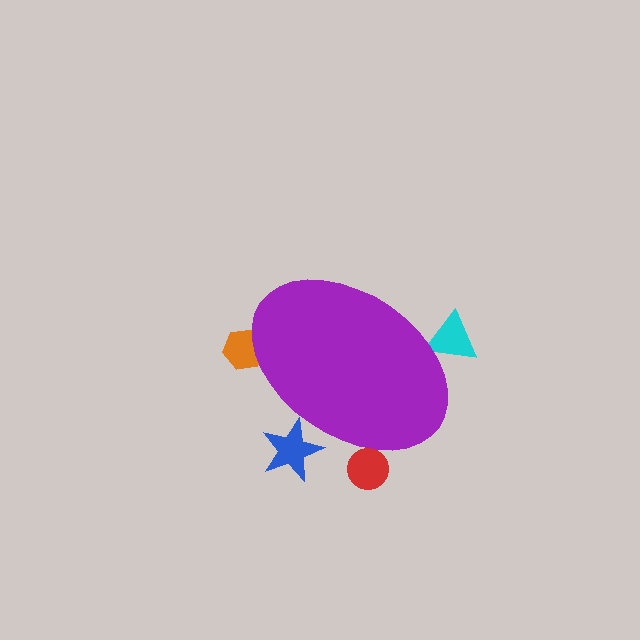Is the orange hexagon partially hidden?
Yes, the orange hexagon is partially hidden behind the purple ellipse.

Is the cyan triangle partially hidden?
Yes, the cyan triangle is partially hidden behind the purple ellipse.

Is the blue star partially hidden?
Yes, the blue star is partially hidden behind the purple ellipse.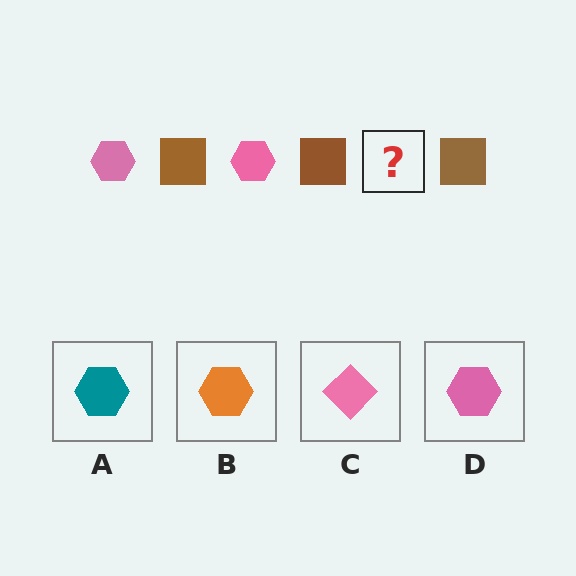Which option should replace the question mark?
Option D.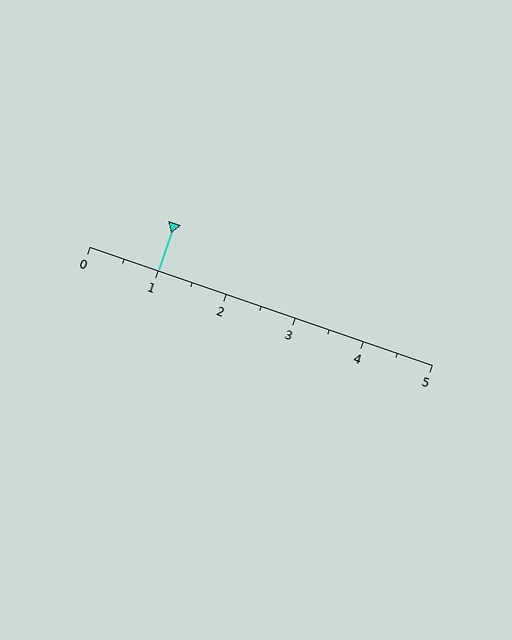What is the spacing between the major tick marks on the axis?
The major ticks are spaced 1 apart.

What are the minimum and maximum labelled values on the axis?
The axis runs from 0 to 5.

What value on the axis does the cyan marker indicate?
The marker indicates approximately 1.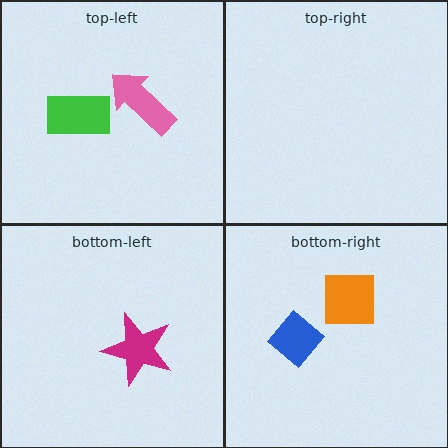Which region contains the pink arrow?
The top-left region.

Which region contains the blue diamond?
The bottom-right region.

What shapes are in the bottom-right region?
The orange square, the blue diamond.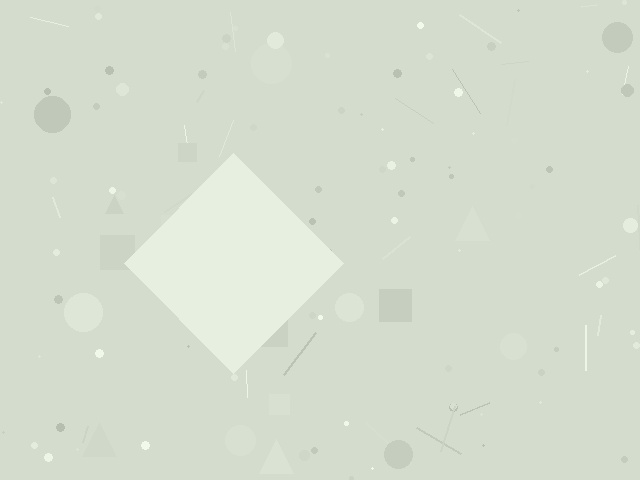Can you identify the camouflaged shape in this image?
The camouflaged shape is a diamond.